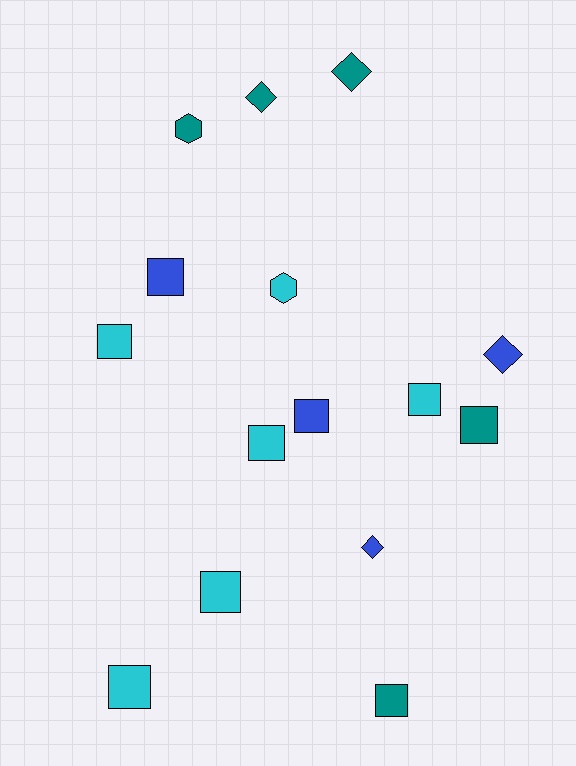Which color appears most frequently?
Cyan, with 6 objects.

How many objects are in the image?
There are 15 objects.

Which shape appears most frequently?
Square, with 9 objects.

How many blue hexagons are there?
There are no blue hexagons.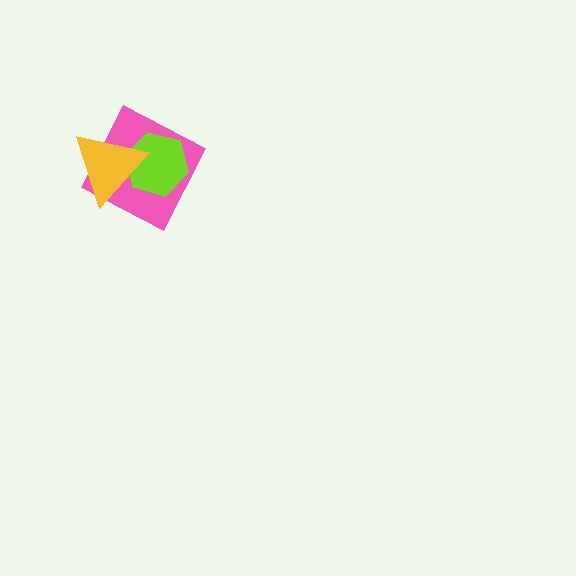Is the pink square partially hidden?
Yes, it is partially covered by another shape.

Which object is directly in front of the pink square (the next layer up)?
The lime hexagon is directly in front of the pink square.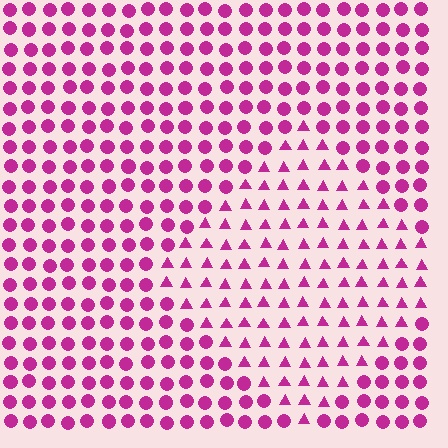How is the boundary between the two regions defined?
The boundary is defined by a change in element shape: triangles inside vs. circles outside. All elements share the same color and spacing.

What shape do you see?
I see a diamond.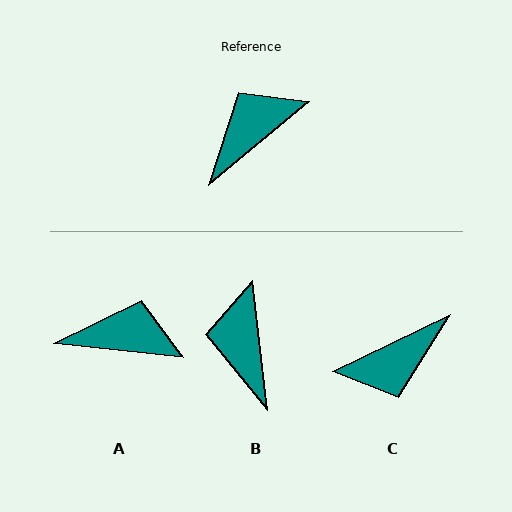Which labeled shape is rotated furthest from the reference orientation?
C, about 166 degrees away.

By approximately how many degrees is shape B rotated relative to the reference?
Approximately 57 degrees counter-clockwise.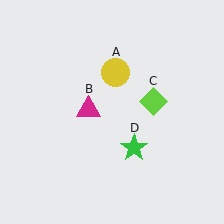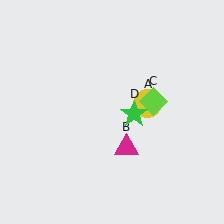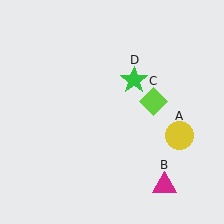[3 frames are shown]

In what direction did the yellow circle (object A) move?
The yellow circle (object A) moved down and to the right.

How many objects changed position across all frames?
3 objects changed position: yellow circle (object A), magenta triangle (object B), green star (object D).